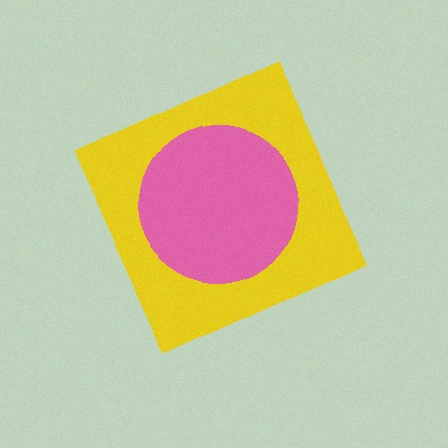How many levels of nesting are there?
2.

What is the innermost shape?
The pink circle.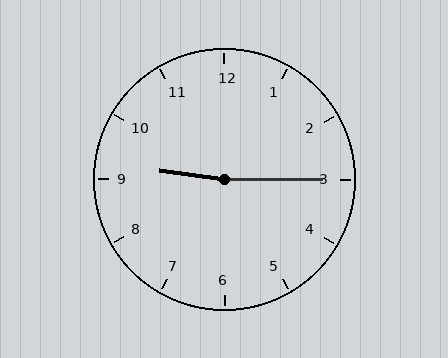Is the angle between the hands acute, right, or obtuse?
It is obtuse.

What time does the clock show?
9:15.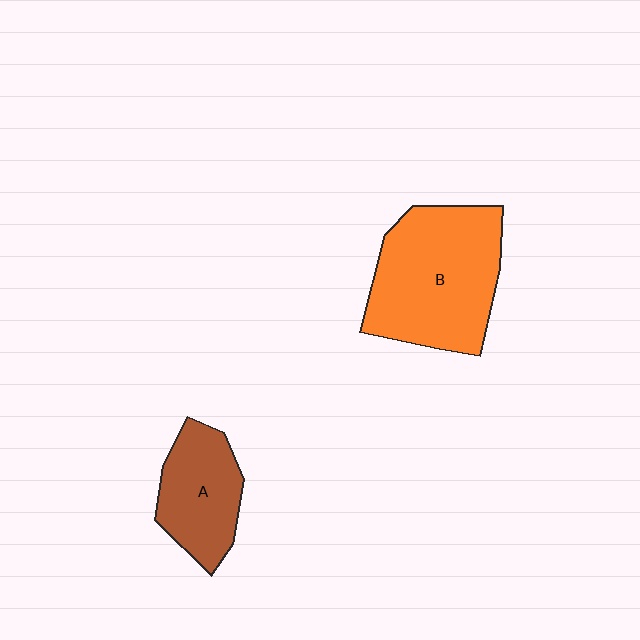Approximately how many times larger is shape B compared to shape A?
Approximately 1.8 times.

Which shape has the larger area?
Shape B (orange).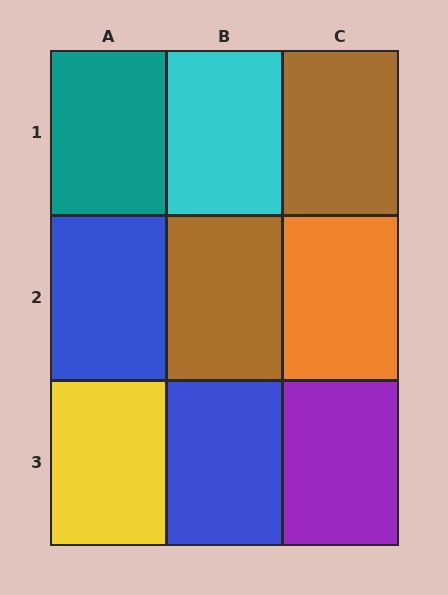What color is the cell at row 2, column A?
Blue.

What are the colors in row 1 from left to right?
Teal, cyan, brown.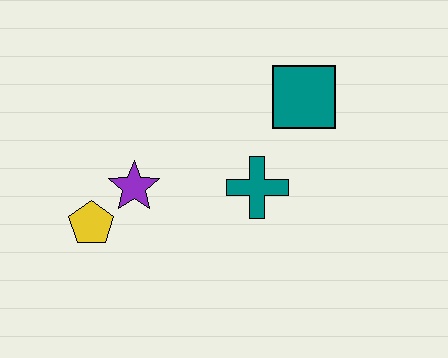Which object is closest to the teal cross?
The teal square is closest to the teal cross.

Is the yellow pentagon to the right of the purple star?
No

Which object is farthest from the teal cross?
The yellow pentagon is farthest from the teal cross.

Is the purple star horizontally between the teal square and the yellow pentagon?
Yes